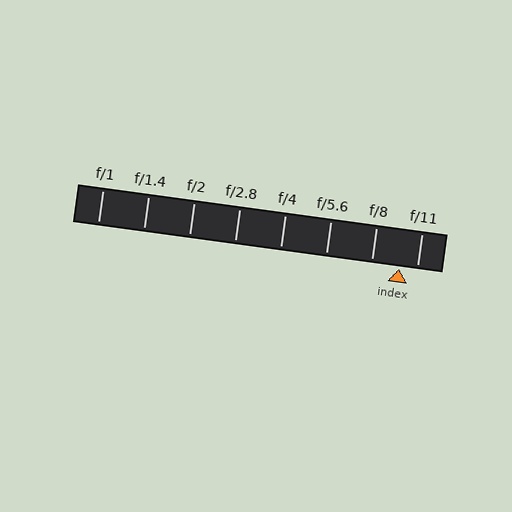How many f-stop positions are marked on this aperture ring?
There are 8 f-stop positions marked.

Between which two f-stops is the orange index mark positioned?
The index mark is between f/8 and f/11.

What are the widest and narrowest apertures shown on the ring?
The widest aperture shown is f/1 and the narrowest is f/11.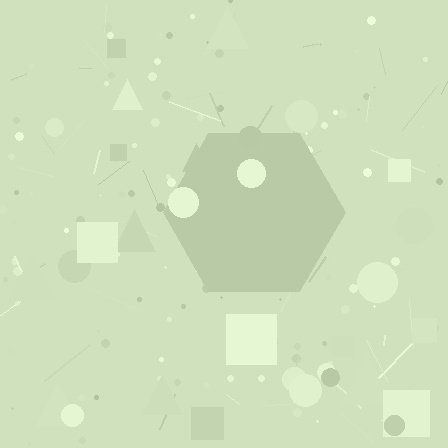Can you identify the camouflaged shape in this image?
The camouflaged shape is a hexagon.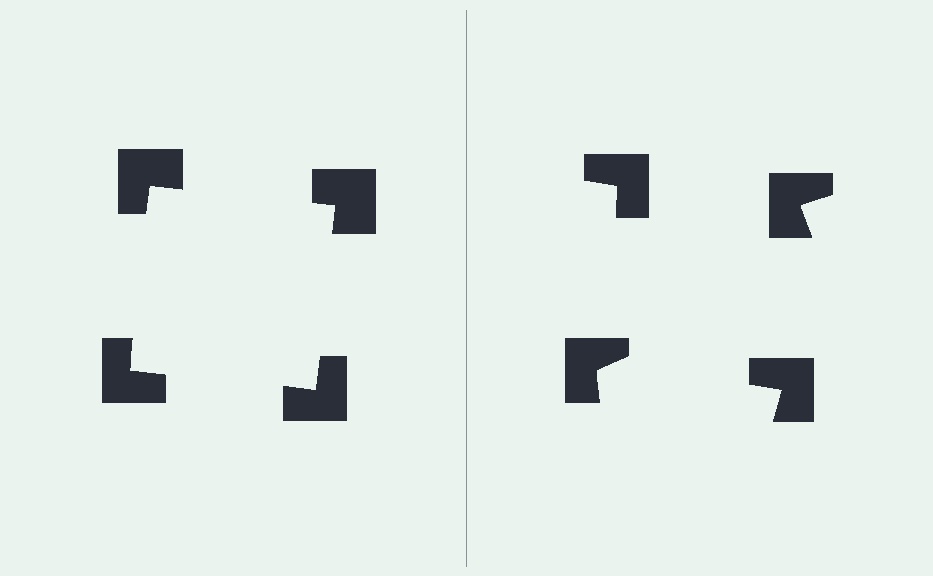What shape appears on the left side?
An illusory square.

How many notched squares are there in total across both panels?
8 — 4 on each side.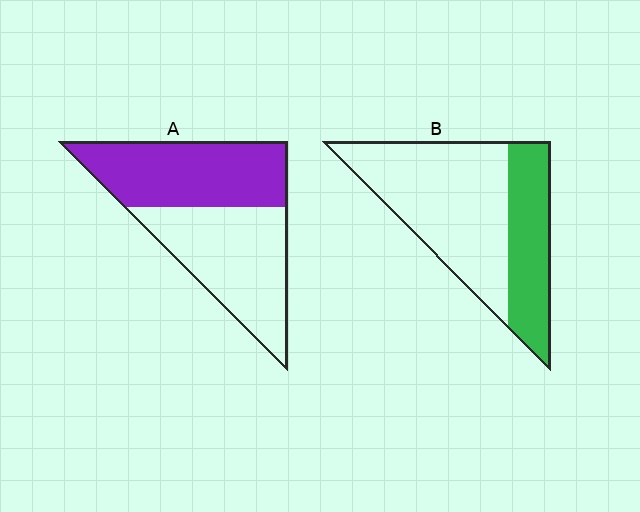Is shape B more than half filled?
No.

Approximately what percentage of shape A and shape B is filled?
A is approximately 50% and B is approximately 35%.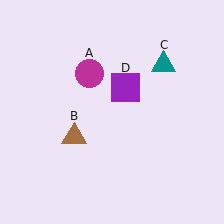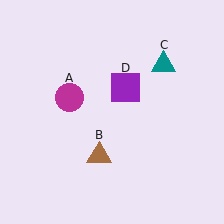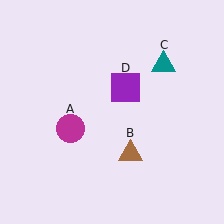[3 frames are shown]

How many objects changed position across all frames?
2 objects changed position: magenta circle (object A), brown triangle (object B).